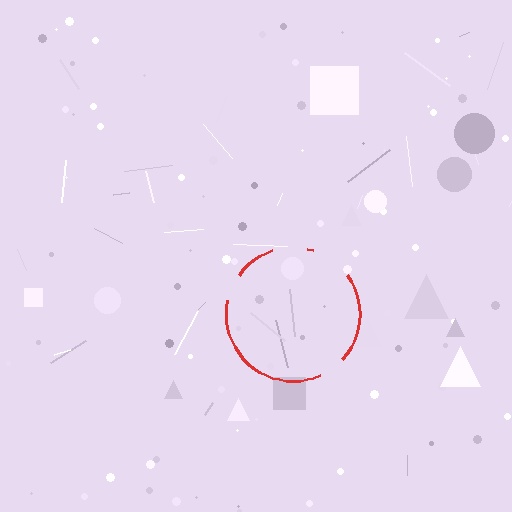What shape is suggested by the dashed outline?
The dashed outline suggests a circle.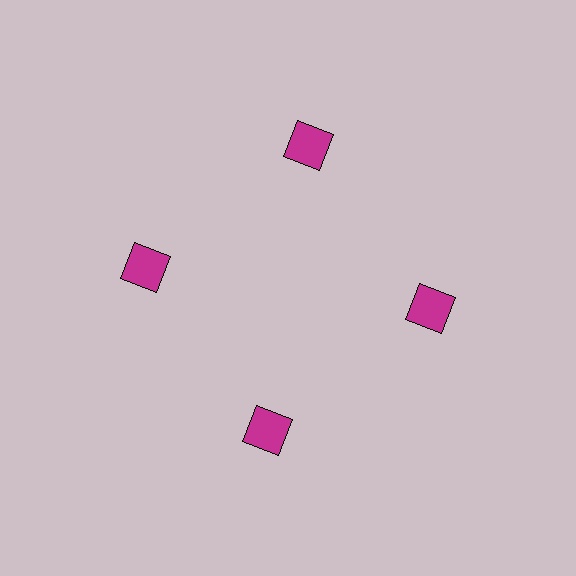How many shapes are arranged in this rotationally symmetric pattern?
There are 4 shapes, arranged in 4 groups of 1.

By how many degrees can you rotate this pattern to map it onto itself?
The pattern maps onto itself every 90 degrees of rotation.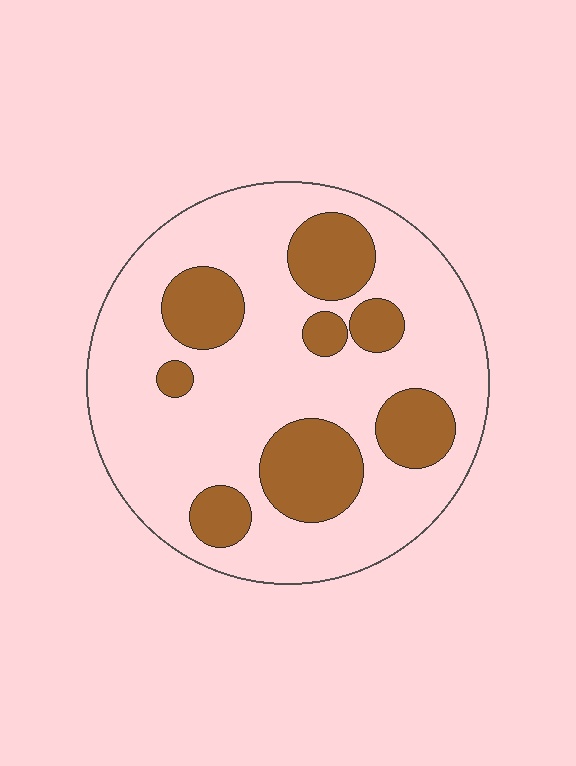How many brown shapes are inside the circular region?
8.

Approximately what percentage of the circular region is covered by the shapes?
Approximately 25%.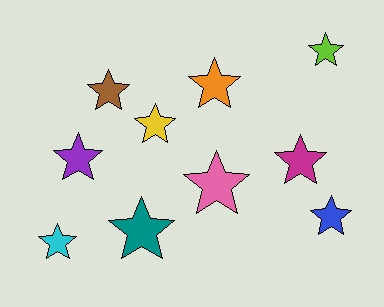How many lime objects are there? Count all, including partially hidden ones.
There is 1 lime object.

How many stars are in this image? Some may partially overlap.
There are 10 stars.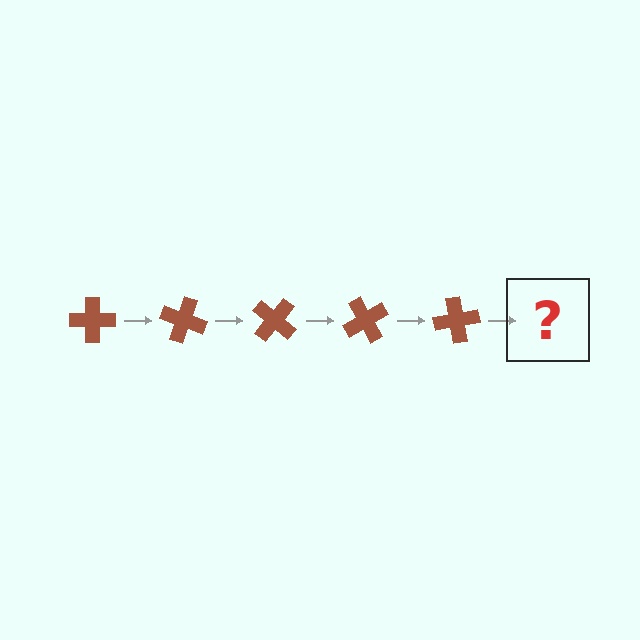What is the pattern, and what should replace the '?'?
The pattern is that the cross rotates 20 degrees each step. The '?' should be a brown cross rotated 100 degrees.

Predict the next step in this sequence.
The next step is a brown cross rotated 100 degrees.